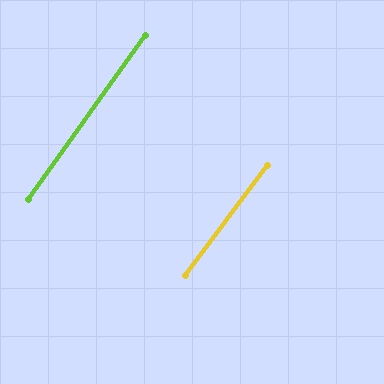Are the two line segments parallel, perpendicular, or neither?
Parallel — their directions differ by only 1.1°.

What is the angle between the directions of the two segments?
Approximately 1 degree.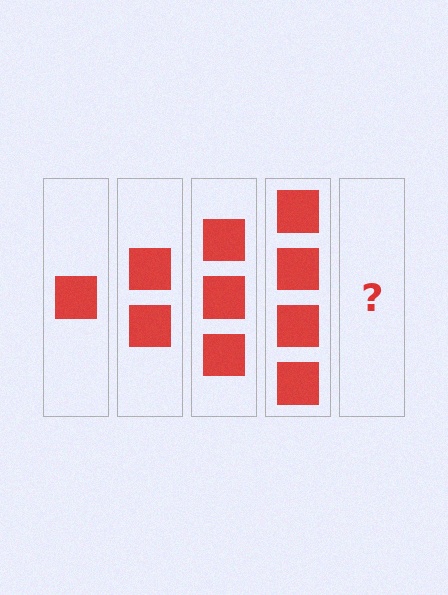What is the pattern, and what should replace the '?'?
The pattern is that each step adds one more square. The '?' should be 5 squares.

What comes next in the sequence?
The next element should be 5 squares.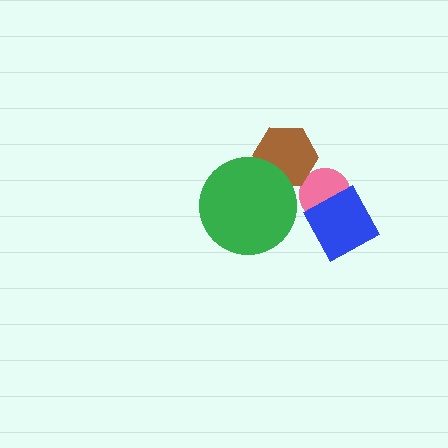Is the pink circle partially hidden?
Yes, it is partially covered by another shape.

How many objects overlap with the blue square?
1 object overlaps with the blue square.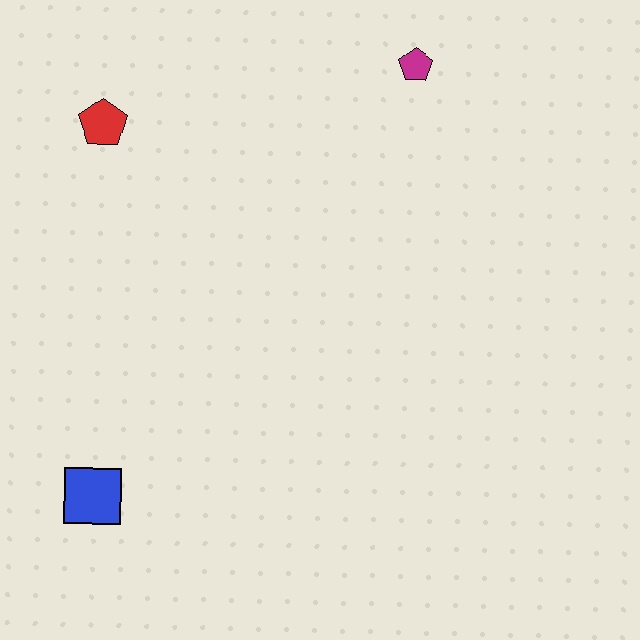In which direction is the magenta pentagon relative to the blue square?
The magenta pentagon is above the blue square.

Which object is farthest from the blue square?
The magenta pentagon is farthest from the blue square.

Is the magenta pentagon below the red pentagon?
No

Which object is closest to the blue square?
The red pentagon is closest to the blue square.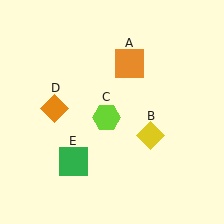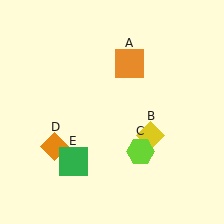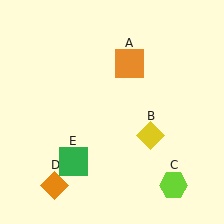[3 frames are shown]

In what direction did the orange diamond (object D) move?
The orange diamond (object D) moved down.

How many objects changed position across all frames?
2 objects changed position: lime hexagon (object C), orange diamond (object D).